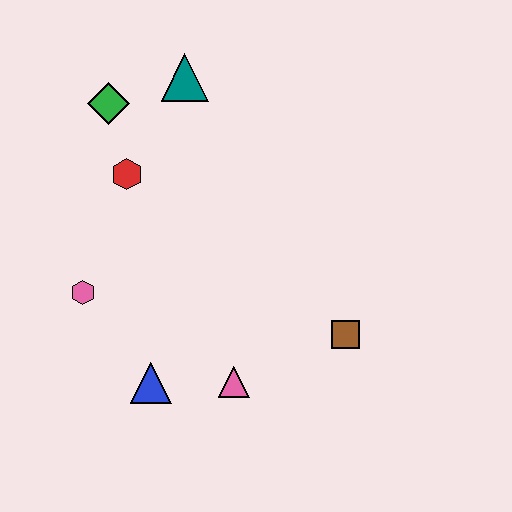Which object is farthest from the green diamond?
The brown square is farthest from the green diamond.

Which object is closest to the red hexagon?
The green diamond is closest to the red hexagon.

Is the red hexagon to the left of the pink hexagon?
No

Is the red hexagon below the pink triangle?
No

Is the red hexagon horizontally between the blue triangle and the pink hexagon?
Yes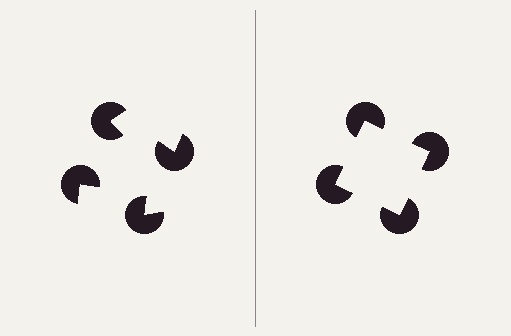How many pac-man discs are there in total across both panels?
8 — 4 on each side.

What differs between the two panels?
The pac-man discs are positioned identically on both sides; only the wedge orientations differ. On the right they align to a square; on the left they are misaligned.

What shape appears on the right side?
An illusory square.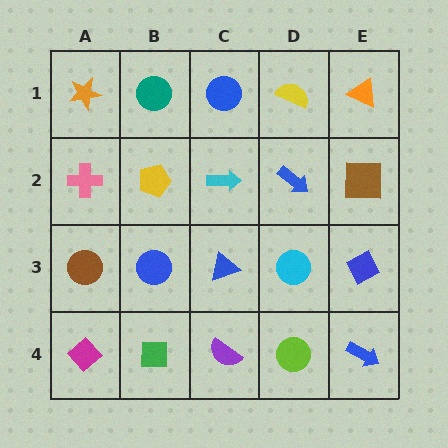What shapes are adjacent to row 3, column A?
A pink cross (row 2, column A), a magenta diamond (row 4, column A), a blue circle (row 3, column B).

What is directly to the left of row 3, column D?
A blue triangle.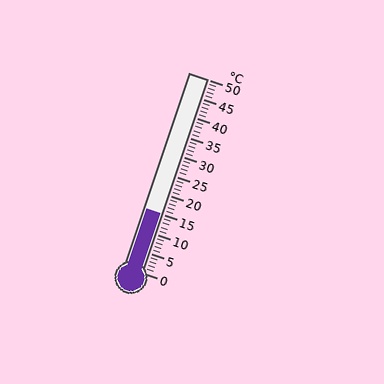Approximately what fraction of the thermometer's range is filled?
The thermometer is filled to approximately 30% of its range.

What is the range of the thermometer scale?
The thermometer scale ranges from 0°C to 50°C.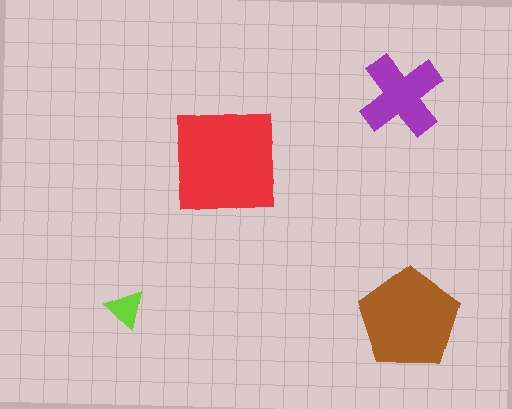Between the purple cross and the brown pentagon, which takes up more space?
The brown pentagon.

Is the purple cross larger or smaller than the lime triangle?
Larger.